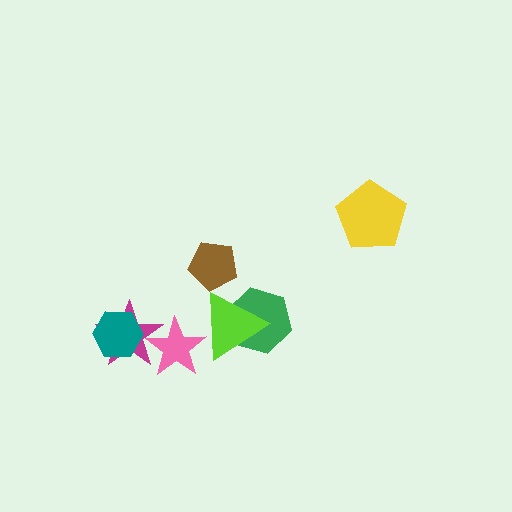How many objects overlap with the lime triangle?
2 objects overlap with the lime triangle.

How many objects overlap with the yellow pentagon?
0 objects overlap with the yellow pentagon.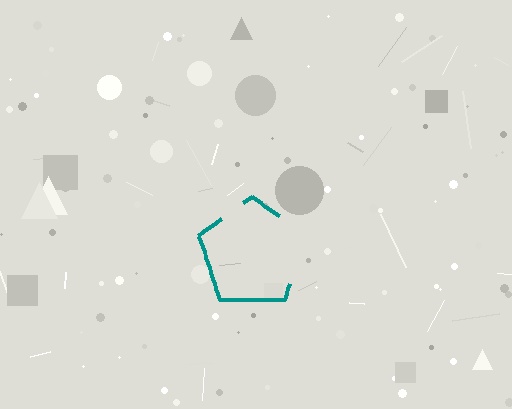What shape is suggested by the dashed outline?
The dashed outline suggests a pentagon.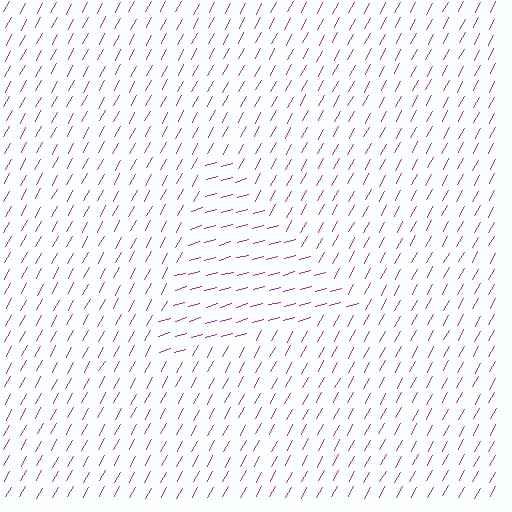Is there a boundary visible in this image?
Yes, there is a texture boundary formed by a change in line orientation.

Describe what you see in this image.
The image is filled with small magenta line segments. A triangle region in the image has lines oriented differently from the surrounding lines, creating a visible texture boundary.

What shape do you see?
I see a triangle.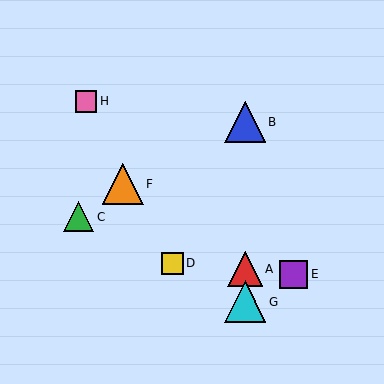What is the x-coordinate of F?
Object F is at x≈123.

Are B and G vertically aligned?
Yes, both are at x≈245.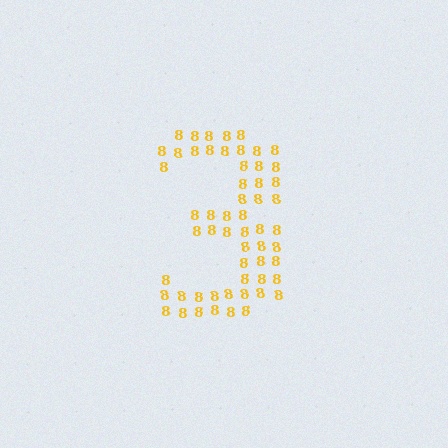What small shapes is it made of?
It is made of small digit 8's.